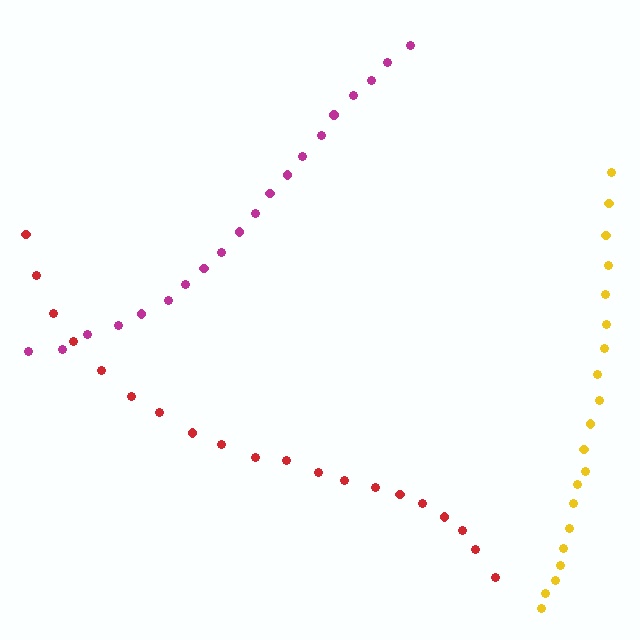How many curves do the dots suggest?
There are 3 distinct paths.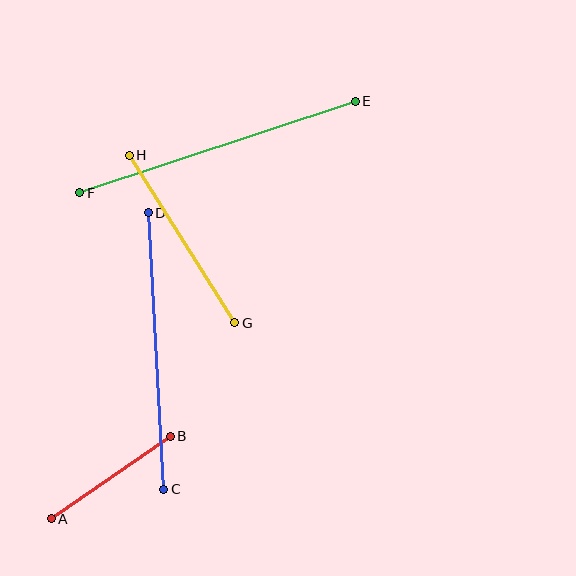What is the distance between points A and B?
The distance is approximately 145 pixels.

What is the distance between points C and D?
The distance is approximately 277 pixels.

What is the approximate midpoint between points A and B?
The midpoint is at approximately (111, 477) pixels.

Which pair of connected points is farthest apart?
Points E and F are farthest apart.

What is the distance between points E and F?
The distance is approximately 291 pixels.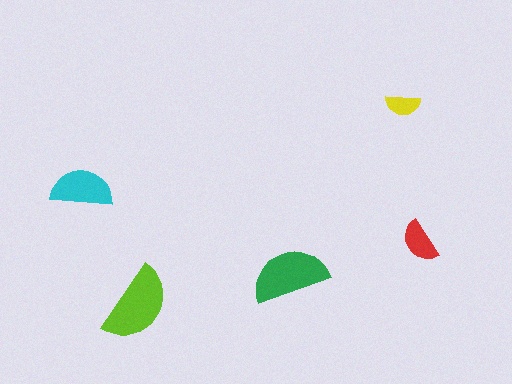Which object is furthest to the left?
The cyan semicircle is leftmost.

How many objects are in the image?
There are 5 objects in the image.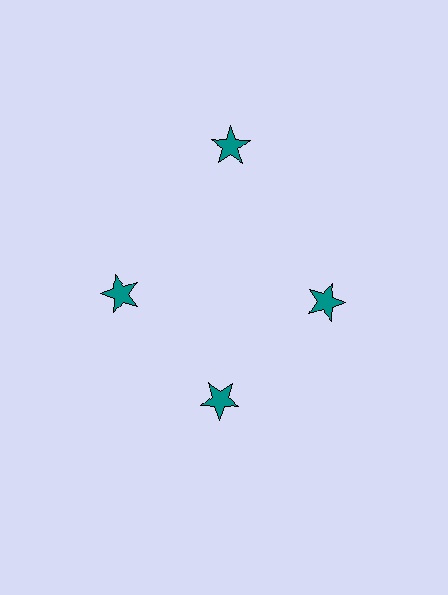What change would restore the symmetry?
The symmetry would be restored by moving it inward, back onto the ring so that all 4 stars sit at equal angles and equal distance from the center.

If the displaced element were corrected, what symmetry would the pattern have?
It would have 4-fold rotational symmetry — the pattern would map onto itself every 90 degrees.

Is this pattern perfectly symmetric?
No. The 4 teal stars are arranged in a ring, but one element near the 12 o'clock position is pushed outward from the center, breaking the 4-fold rotational symmetry.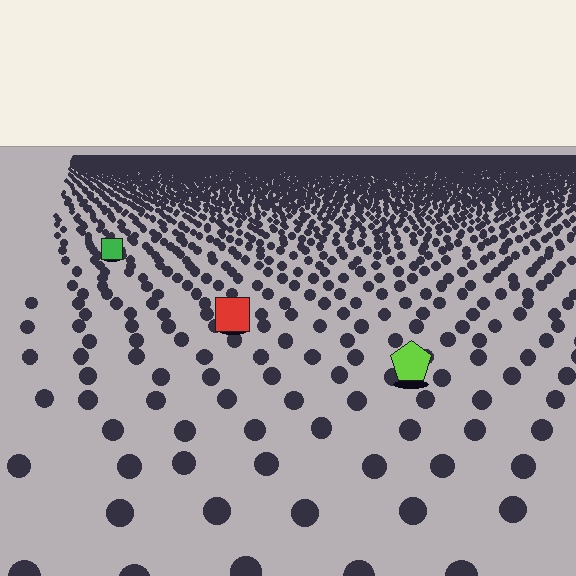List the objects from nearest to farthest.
From nearest to farthest: the lime pentagon, the red square, the green square.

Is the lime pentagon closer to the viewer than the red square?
Yes. The lime pentagon is closer — you can tell from the texture gradient: the ground texture is coarser near it.